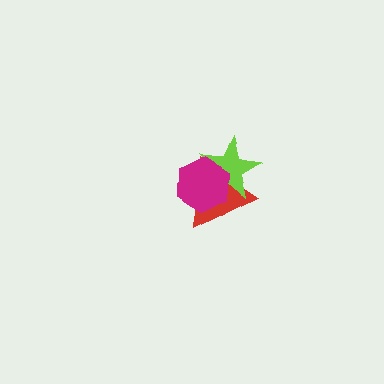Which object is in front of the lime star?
The magenta hexagon is in front of the lime star.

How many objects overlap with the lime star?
2 objects overlap with the lime star.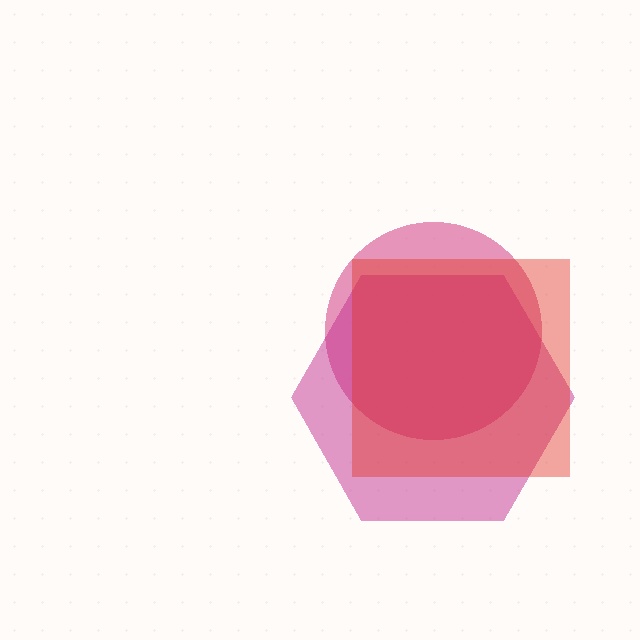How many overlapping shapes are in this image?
There are 3 overlapping shapes in the image.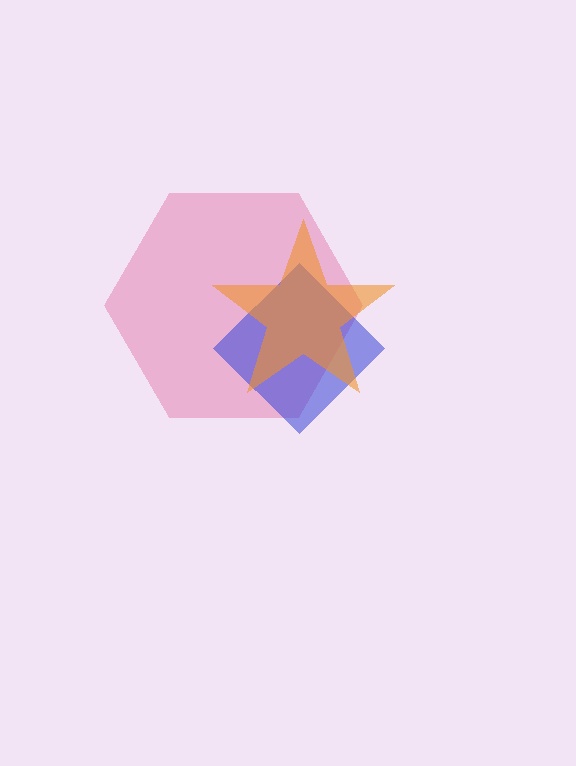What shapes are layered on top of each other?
The layered shapes are: a pink hexagon, a blue diamond, an orange star.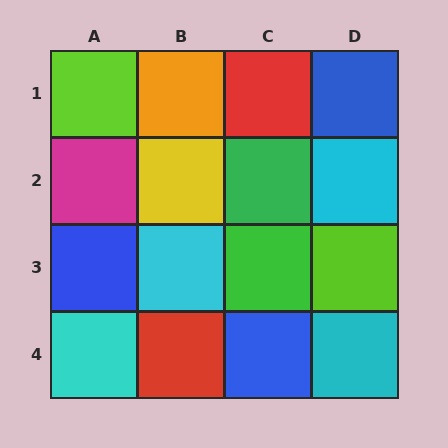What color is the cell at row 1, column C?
Red.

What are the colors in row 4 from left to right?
Cyan, red, blue, cyan.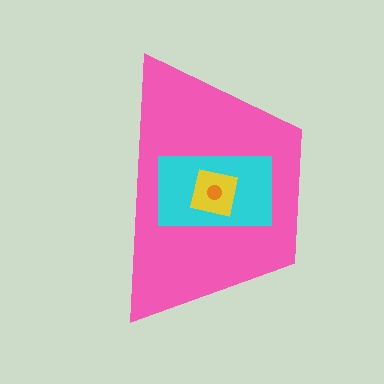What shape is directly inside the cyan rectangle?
The yellow square.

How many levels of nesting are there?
4.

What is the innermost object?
The orange circle.